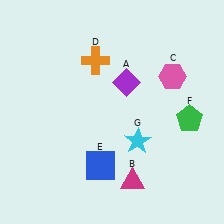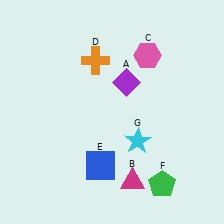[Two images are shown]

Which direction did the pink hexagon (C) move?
The pink hexagon (C) moved left.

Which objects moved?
The objects that moved are: the pink hexagon (C), the green pentagon (F).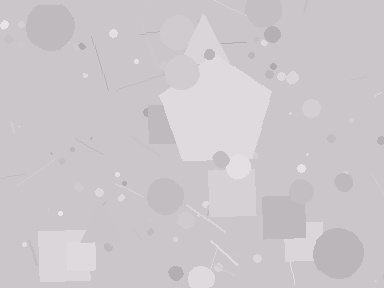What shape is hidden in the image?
A pentagon is hidden in the image.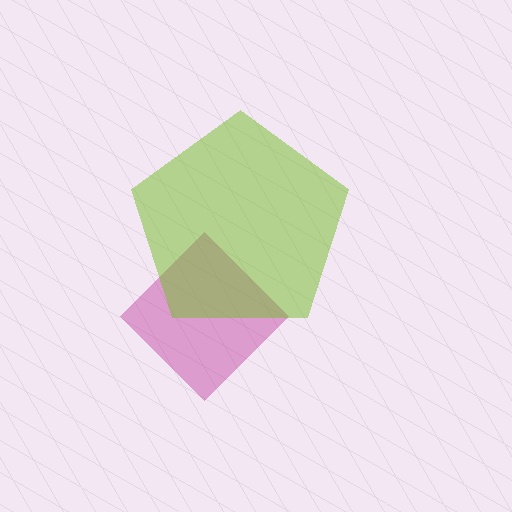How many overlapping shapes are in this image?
There are 2 overlapping shapes in the image.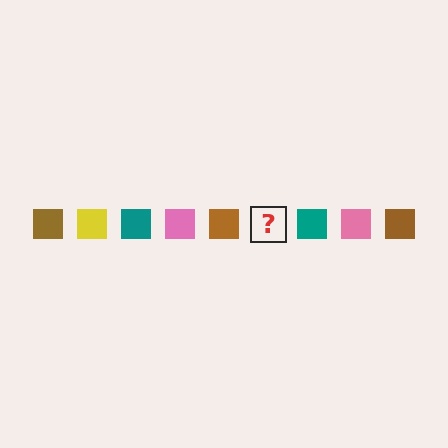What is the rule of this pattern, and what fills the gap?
The rule is that the pattern cycles through brown, yellow, teal, pink squares. The gap should be filled with a yellow square.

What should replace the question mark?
The question mark should be replaced with a yellow square.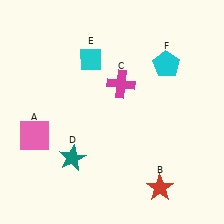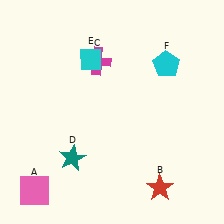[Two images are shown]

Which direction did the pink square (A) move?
The pink square (A) moved down.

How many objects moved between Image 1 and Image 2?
2 objects moved between the two images.